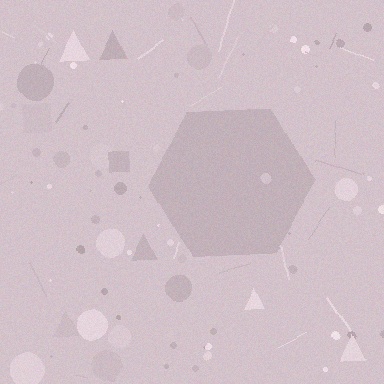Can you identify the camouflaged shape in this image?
The camouflaged shape is a hexagon.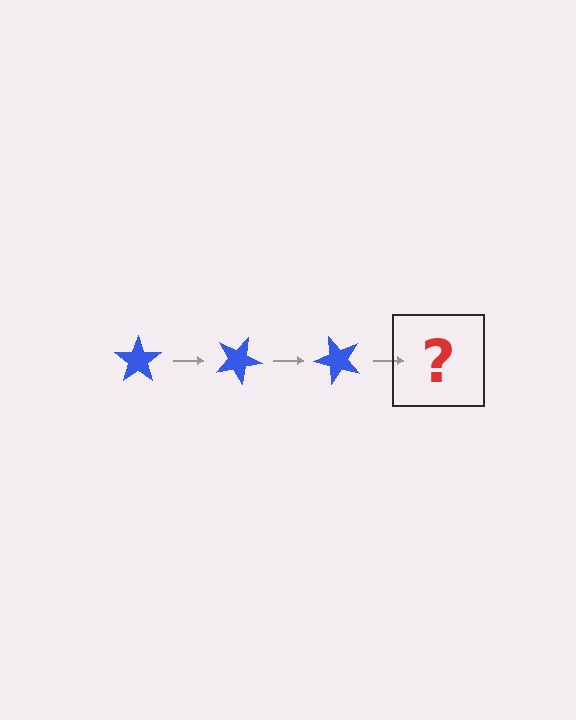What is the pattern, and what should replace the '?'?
The pattern is that the star rotates 25 degrees each step. The '?' should be a blue star rotated 75 degrees.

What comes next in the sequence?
The next element should be a blue star rotated 75 degrees.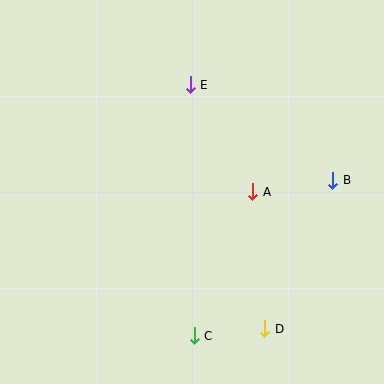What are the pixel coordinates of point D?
Point D is at (265, 329).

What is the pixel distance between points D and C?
The distance between D and C is 71 pixels.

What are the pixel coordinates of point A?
Point A is at (253, 192).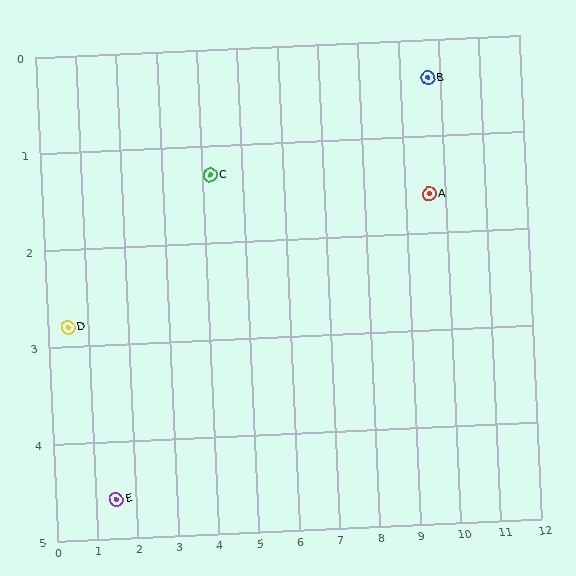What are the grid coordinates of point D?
Point D is at approximately (0.5, 2.8).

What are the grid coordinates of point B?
Point B is at approximately (9.7, 0.4).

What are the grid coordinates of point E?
Point E is at approximately (1.5, 4.6).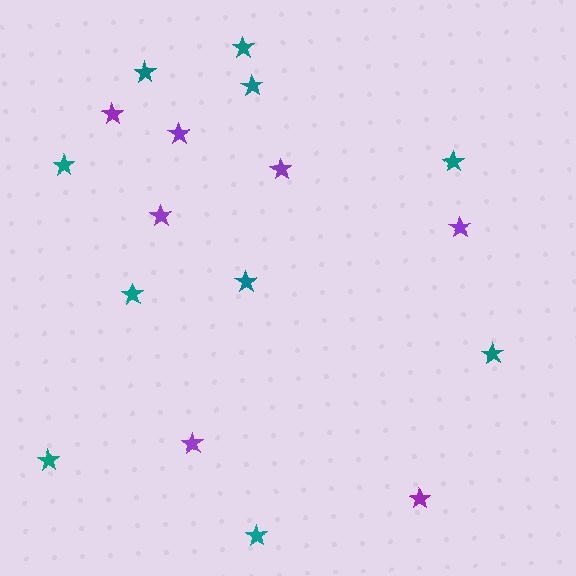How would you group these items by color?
There are 2 groups: one group of purple stars (7) and one group of teal stars (10).